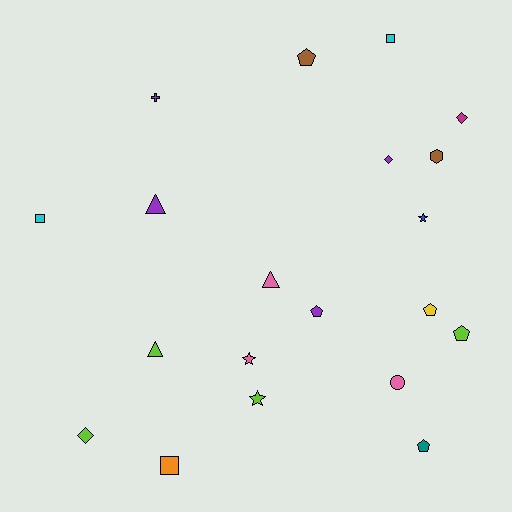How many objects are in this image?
There are 20 objects.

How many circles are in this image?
There is 1 circle.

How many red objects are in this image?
There are no red objects.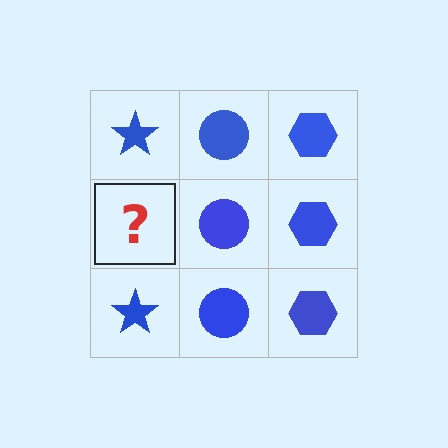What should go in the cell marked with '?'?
The missing cell should contain a blue star.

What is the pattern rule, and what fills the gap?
The rule is that each column has a consistent shape. The gap should be filled with a blue star.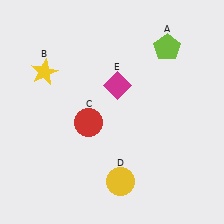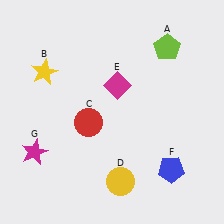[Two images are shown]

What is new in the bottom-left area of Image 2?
A magenta star (G) was added in the bottom-left area of Image 2.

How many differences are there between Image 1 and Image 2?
There are 2 differences between the two images.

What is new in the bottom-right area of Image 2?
A blue pentagon (F) was added in the bottom-right area of Image 2.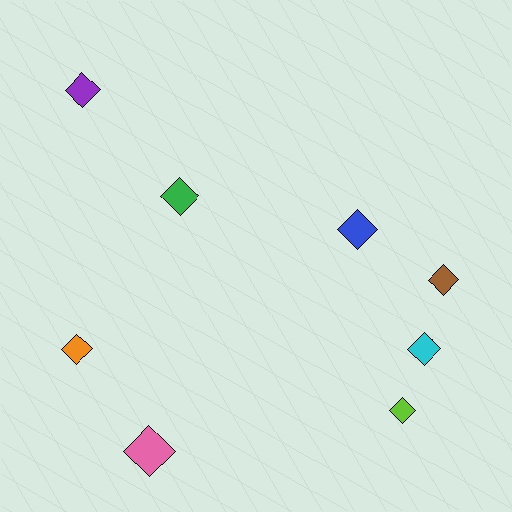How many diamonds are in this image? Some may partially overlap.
There are 8 diamonds.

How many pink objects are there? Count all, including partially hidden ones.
There is 1 pink object.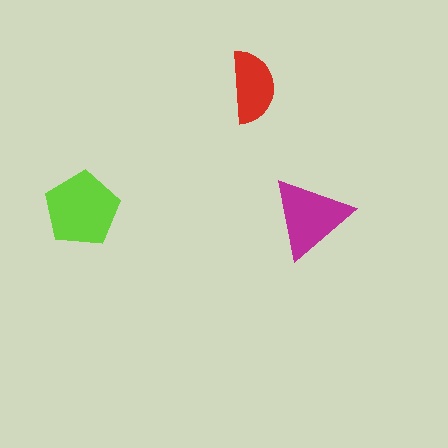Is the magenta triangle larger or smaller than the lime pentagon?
Smaller.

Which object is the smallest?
The red semicircle.